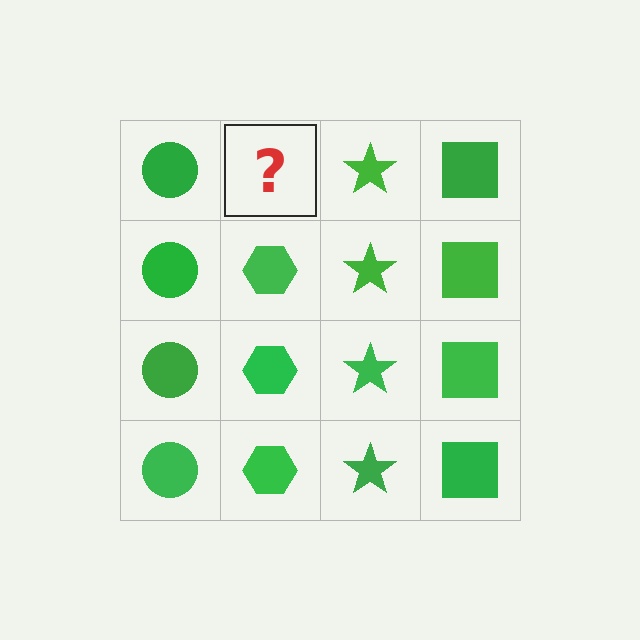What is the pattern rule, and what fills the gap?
The rule is that each column has a consistent shape. The gap should be filled with a green hexagon.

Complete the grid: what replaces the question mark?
The question mark should be replaced with a green hexagon.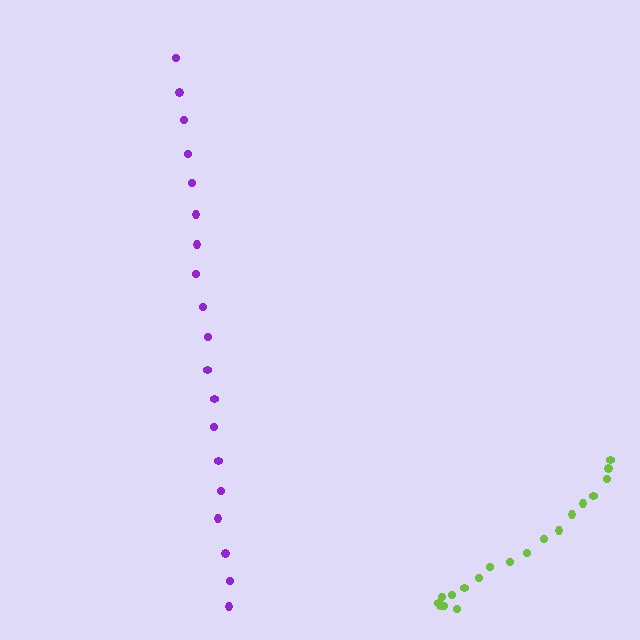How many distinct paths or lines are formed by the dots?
There are 2 distinct paths.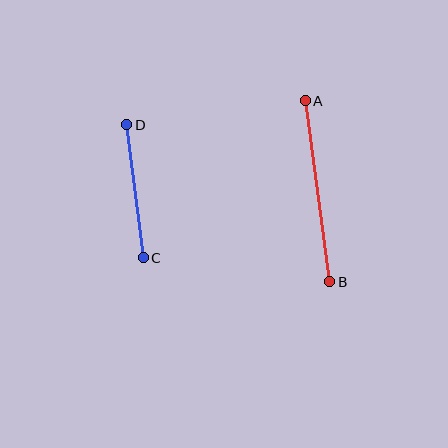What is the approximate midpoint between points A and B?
The midpoint is at approximately (318, 191) pixels.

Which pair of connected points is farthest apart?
Points A and B are farthest apart.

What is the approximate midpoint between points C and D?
The midpoint is at approximately (135, 191) pixels.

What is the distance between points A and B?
The distance is approximately 183 pixels.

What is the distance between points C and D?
The distance is approximately 134 pixels.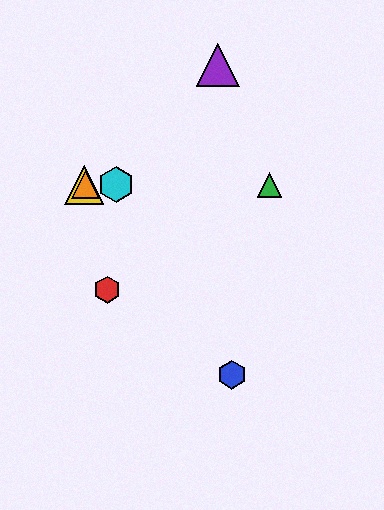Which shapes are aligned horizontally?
The green triangle, the yellow triangle, the orange triangle, the cyan hexagon are aligned horizontally.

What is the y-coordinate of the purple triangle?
The purple triangle is at y≈65.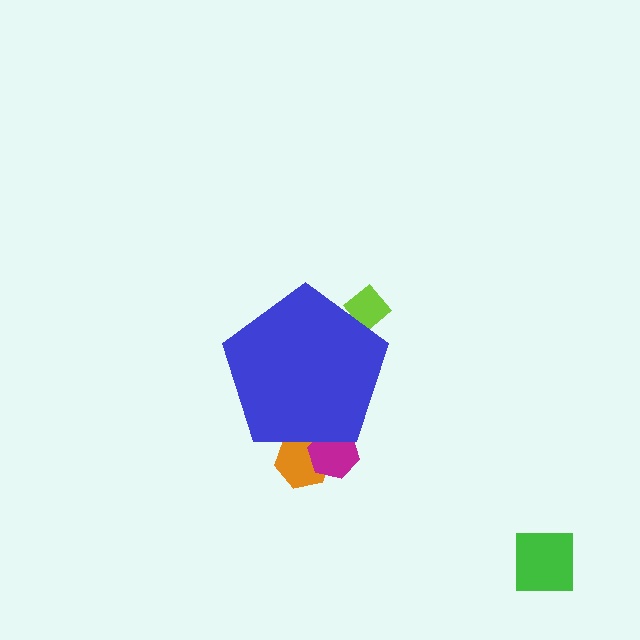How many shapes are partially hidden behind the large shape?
3 shapes are partially hidden.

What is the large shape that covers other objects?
A blue pentagon.